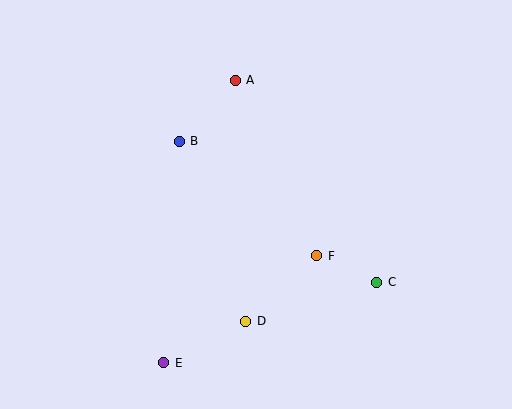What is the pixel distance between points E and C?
The distance between E and C is 228 pixels.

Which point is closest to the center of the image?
Point F at (317, 256) is closest to the center.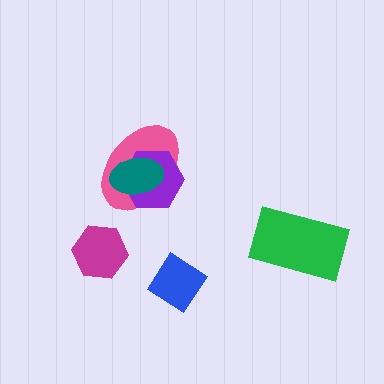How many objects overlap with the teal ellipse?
2 objects overlap with the teal ellipse.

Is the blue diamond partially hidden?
No, no other shape covers it.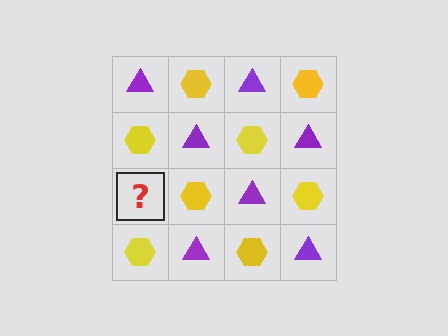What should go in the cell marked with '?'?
The missing cell should contain a purple triangle.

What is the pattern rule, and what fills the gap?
The rule is that it alternates purple triangle and yellow hexagon in a checkerboard pattern. The gap should be filled with a purple triangle.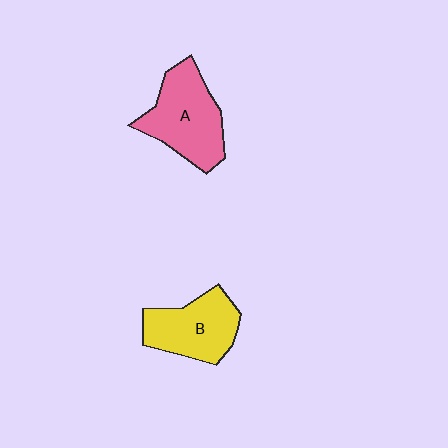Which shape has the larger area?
Shape A (pink).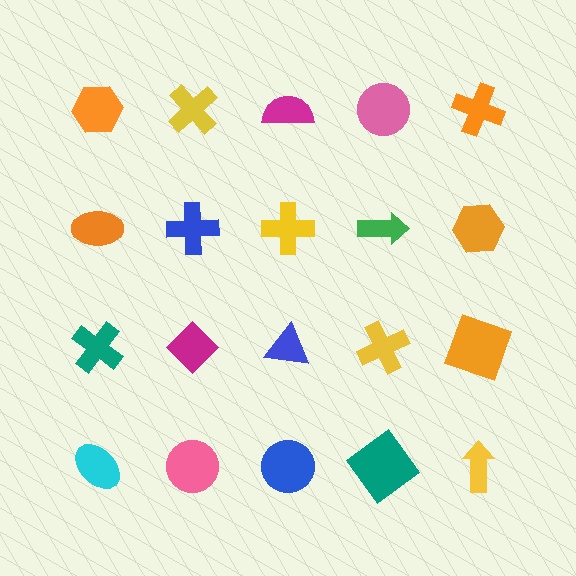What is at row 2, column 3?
A yellow cross.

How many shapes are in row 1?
5 shapes.